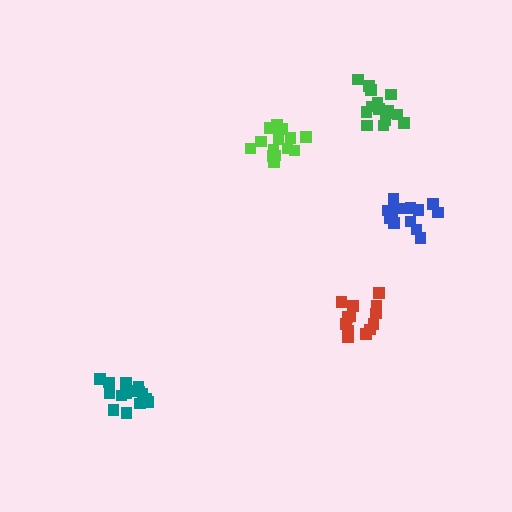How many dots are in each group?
Group 1: 16 dots, Group 2: 14 dots, Group 3: 13 dots, Group 4: 16 dots, Group 5: 13 dots (72 total).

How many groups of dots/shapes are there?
There are 5 groups.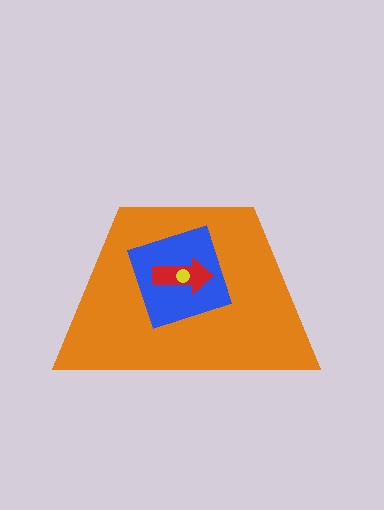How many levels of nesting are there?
4.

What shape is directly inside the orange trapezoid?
The blue diamond.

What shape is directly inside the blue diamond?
The red arrow.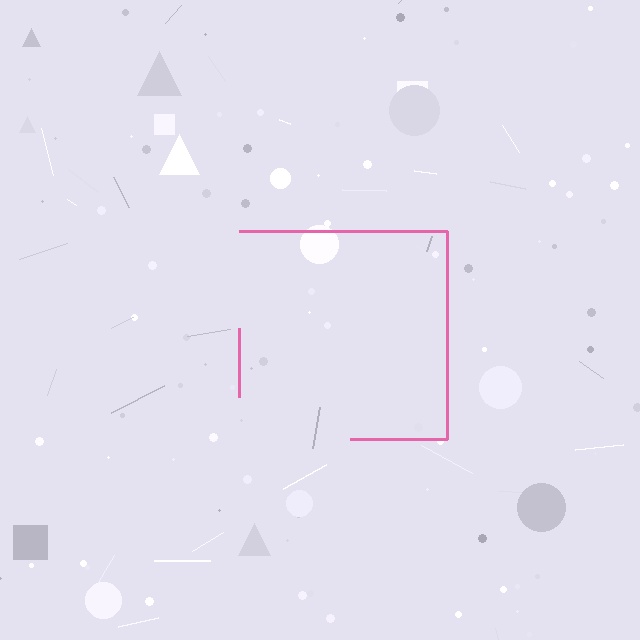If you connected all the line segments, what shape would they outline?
They would outline a square.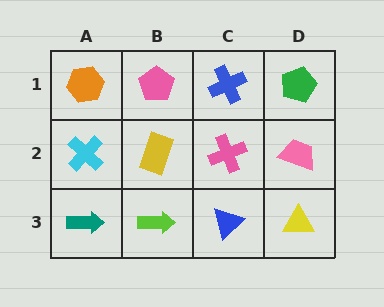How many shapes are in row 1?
4 shapes.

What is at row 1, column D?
A green pentagon.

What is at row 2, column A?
A cyan cross.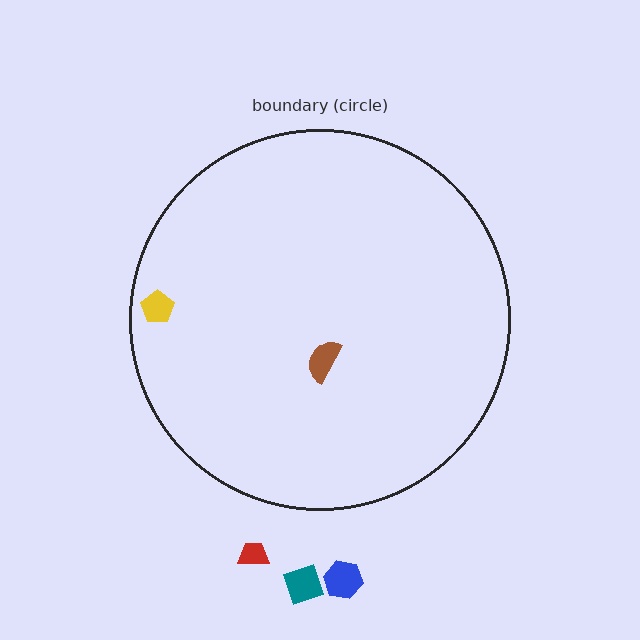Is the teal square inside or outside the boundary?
Outside.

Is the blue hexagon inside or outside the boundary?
Outside.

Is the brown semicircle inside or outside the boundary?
Inside.